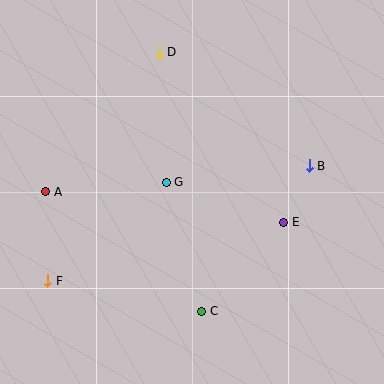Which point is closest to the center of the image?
Point G at (166, 182) is closest to the center.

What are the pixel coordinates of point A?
Point A is at (46, 192).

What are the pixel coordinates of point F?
Point F is at (48, 281).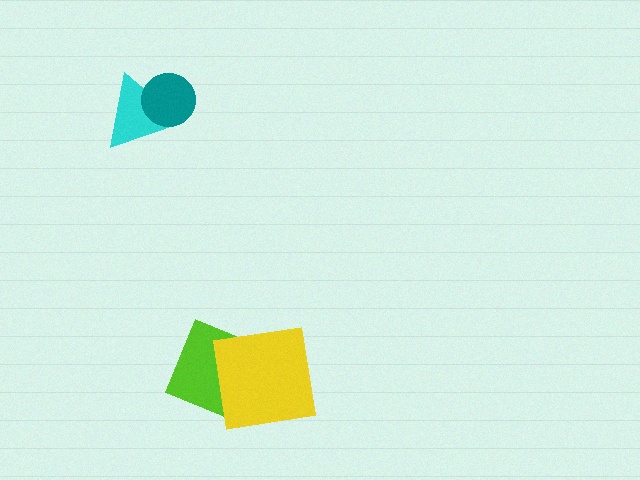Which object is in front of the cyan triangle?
The teal circle is in front of the cyan triangle.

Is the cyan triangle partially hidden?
Yes, it is partially covered by another shape.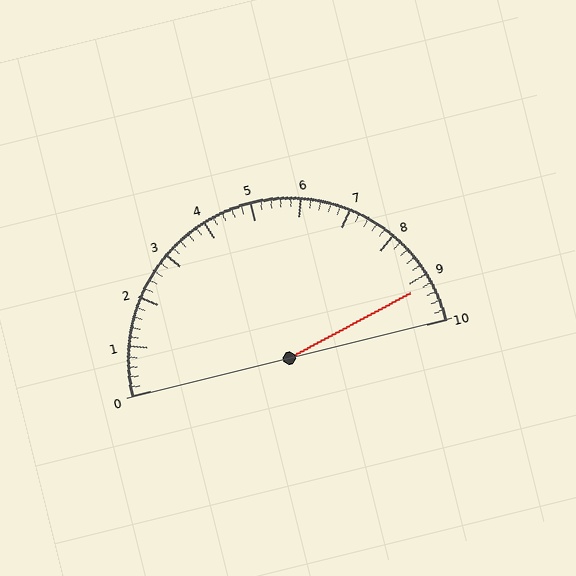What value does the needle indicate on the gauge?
The needle indicates approximately 9.2.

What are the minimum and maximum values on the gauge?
The gauge ranges from 0 to 10.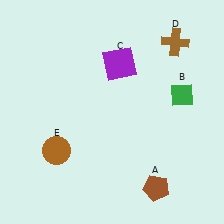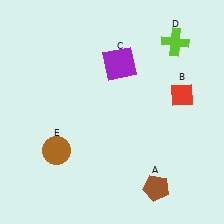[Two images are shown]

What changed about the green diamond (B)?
In Image 1, B is green. In Image 2, it changed to red.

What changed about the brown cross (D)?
In Image 1, D is brown. In Image 2, it changed to lime.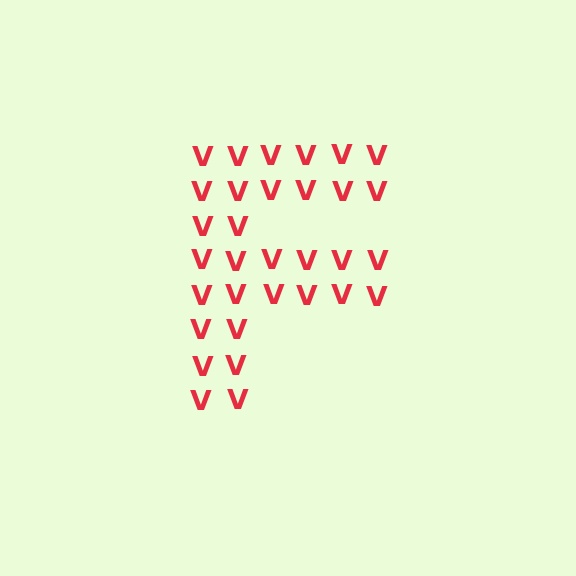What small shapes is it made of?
It is made of small letter V's.